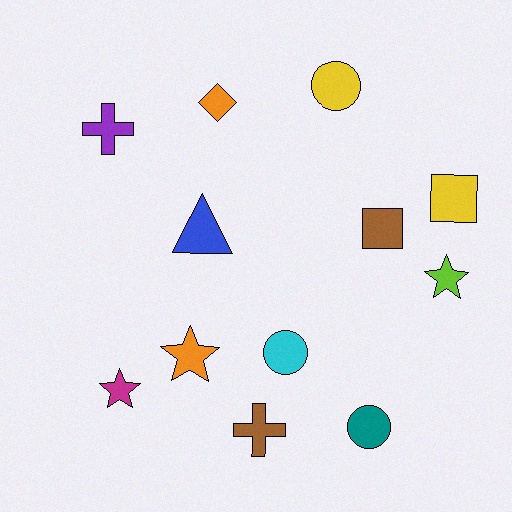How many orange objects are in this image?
There are 2 orange objects.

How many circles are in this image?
There are 3 circles.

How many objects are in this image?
There are 12 objects.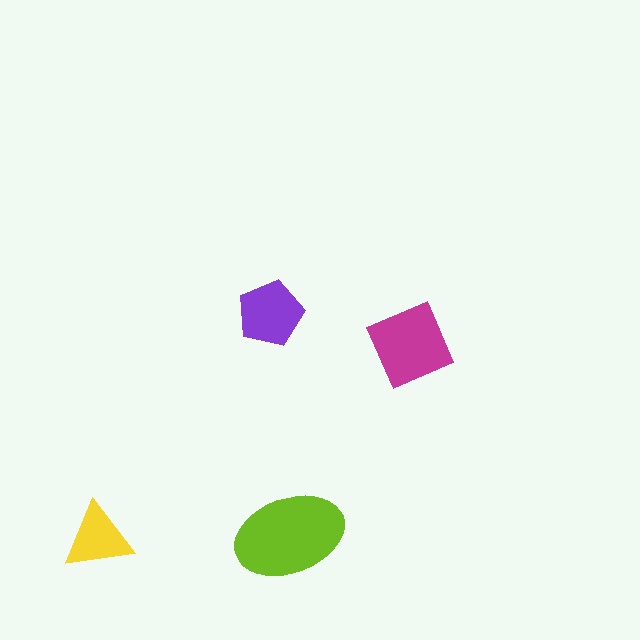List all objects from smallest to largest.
The yellow triangle, the purple pentagon, the magenta diamond, the lime ellipse.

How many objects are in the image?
There are 4 objects in the image.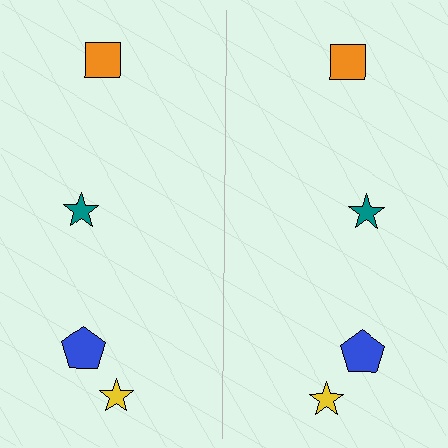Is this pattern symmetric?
Yes, this pattern has bilateral (reflection) symmetry.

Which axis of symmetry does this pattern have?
The pattern has a vertical axis of symmetry running through the center of the image.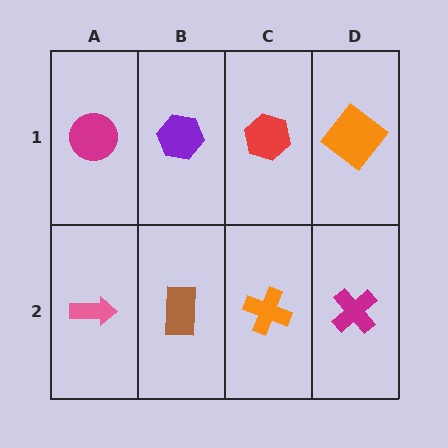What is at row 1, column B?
A purple hexagon.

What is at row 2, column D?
A magenta cross.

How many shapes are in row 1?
4 shapes.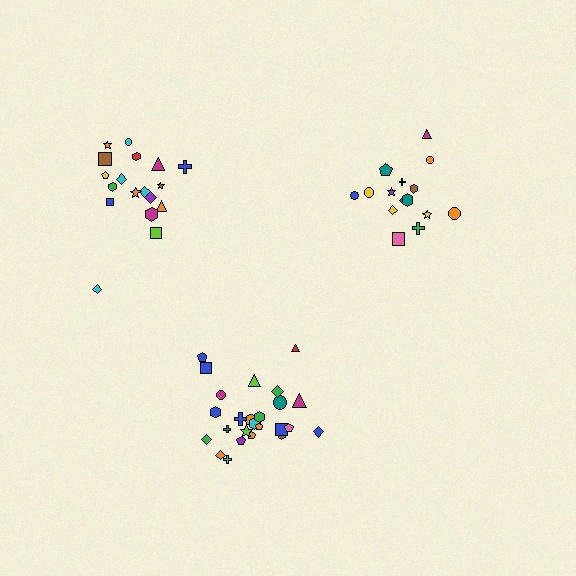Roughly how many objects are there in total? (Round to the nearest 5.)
Roughly 60 objects in total.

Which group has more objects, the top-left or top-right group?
The top-left group.